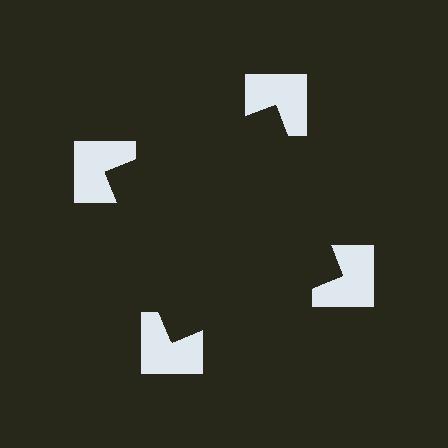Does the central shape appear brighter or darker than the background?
It typically appears slightly darker than the background, even though no actual brightness change is drawn.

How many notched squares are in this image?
There are 4 — one at each vertex of the illusory square.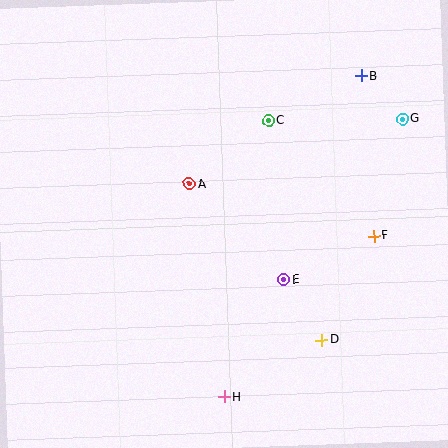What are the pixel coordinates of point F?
Point F is at (374, 236).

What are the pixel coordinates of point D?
Point D is at (322, 340).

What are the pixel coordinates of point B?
Point B is at (361, 76).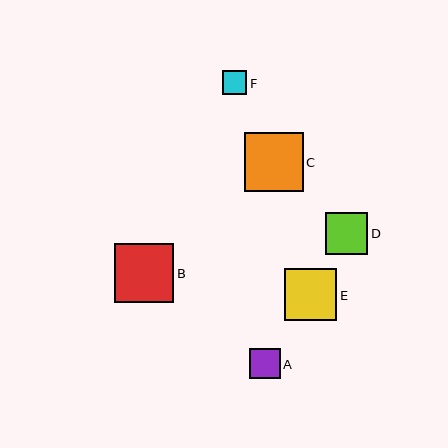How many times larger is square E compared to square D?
Square E is approximately 1.2 times the size of square D.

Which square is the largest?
Square C is the largest with a size of approximately 59 pixels.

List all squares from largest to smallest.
From largest to smallest: C, B, E, D, A, F.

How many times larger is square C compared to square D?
Square C is approximately 1.4 times the size of square D.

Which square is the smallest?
Square F is the smallest with a size of approximately 24 pixels.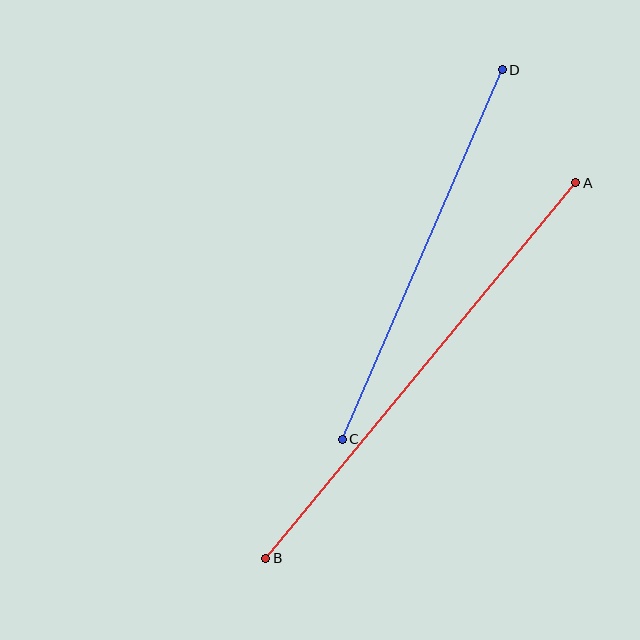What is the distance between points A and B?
The distance is approximately 487 pixels.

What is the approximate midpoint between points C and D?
The midpoint is at approximately (422, 254) pixels.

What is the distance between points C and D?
The distance is approximately 403 pixels.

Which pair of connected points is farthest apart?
Points A and B are farthest apart.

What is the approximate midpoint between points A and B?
The midpoint is at approximately (421, 370) pixels.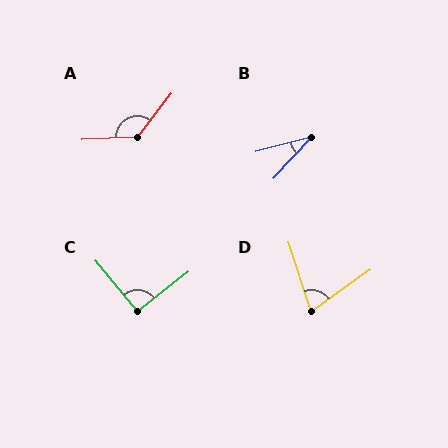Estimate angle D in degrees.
Approximately 72 degrees.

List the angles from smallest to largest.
B (33°), D (72°), C (91°), A (130°).